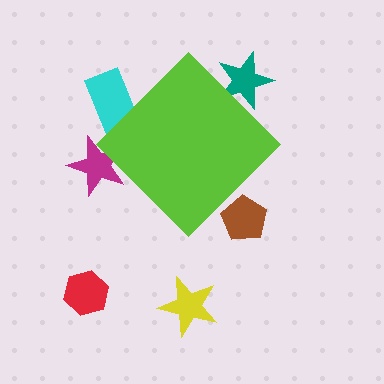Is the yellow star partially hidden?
No, the yellow star is fully visible.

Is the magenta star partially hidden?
Yes, the magenta star is partially hidden behind the lime diamond.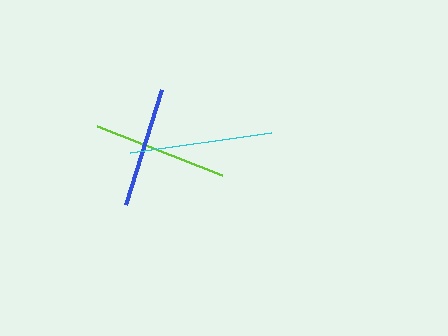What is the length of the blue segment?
The blue segment is approximately 121 pixels long.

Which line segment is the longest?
The cyan line is the longest at approximately 143 pixels.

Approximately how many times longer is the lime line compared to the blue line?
The lime line is approximately 1.1 times the length of the blue line.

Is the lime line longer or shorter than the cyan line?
The cyan line is longer than the lime line.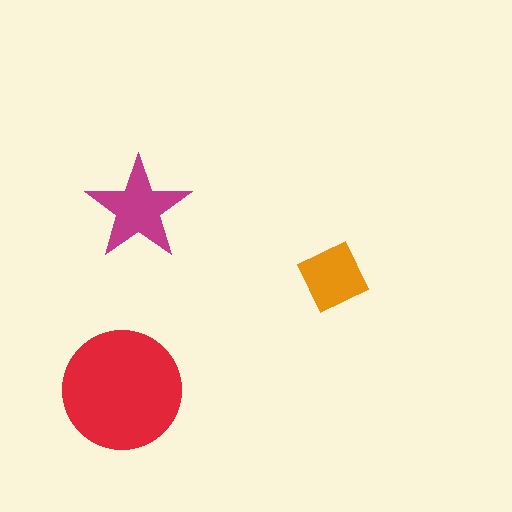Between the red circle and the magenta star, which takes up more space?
The red circle.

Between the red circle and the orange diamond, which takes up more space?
The red circle.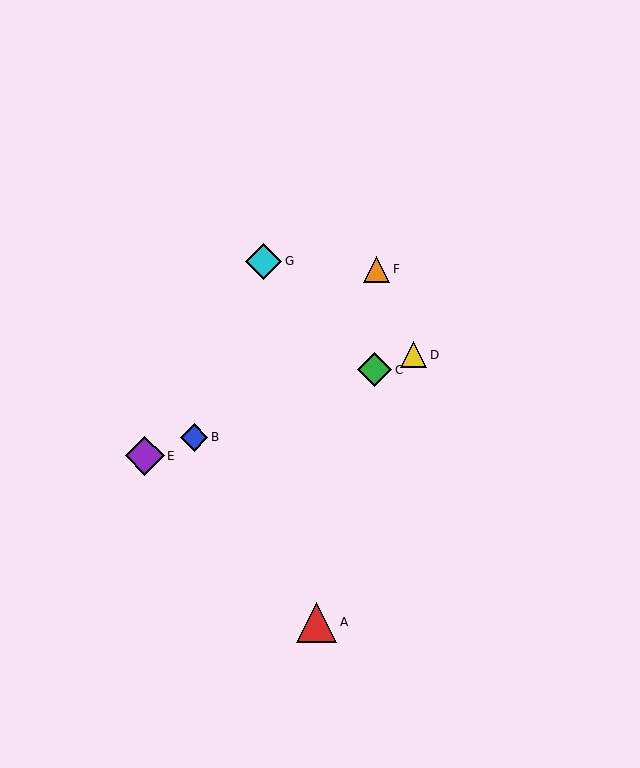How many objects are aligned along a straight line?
4 objects (B, C, D, E) are aligned along a straight line.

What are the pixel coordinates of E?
Object E is at (145, 456).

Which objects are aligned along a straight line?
Objects B, C, D, E are aligned along a straight line.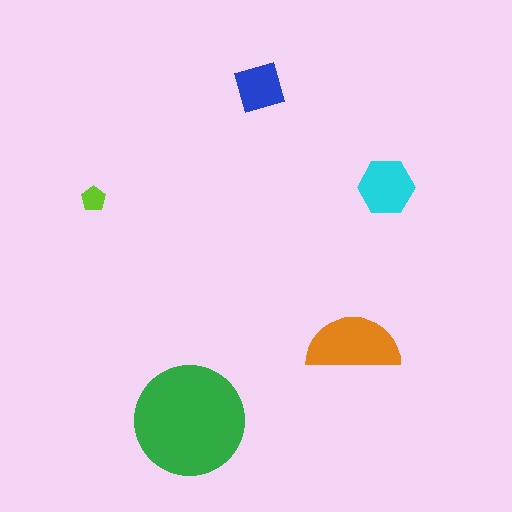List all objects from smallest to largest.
The lime pentagon, the blue square, the cyan hexagon, the orange semicircle, the green circle.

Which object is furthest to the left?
The lime pentagon is leftmost.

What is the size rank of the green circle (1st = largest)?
1st.